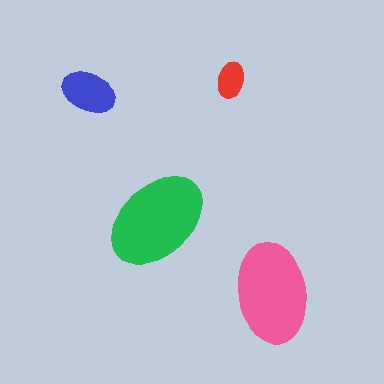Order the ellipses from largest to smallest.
the green one, the pink one, the blue one, the red one.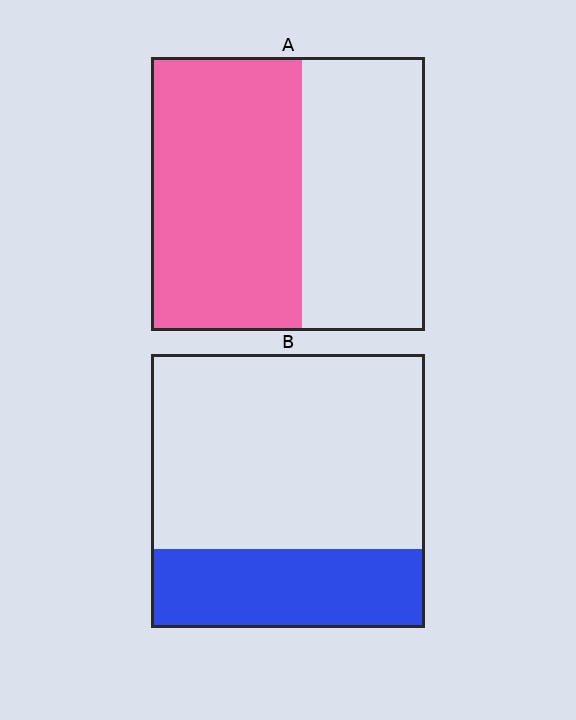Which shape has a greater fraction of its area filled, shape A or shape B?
Shape A.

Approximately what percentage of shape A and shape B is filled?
A is approximately 55% and B is approximately 30%.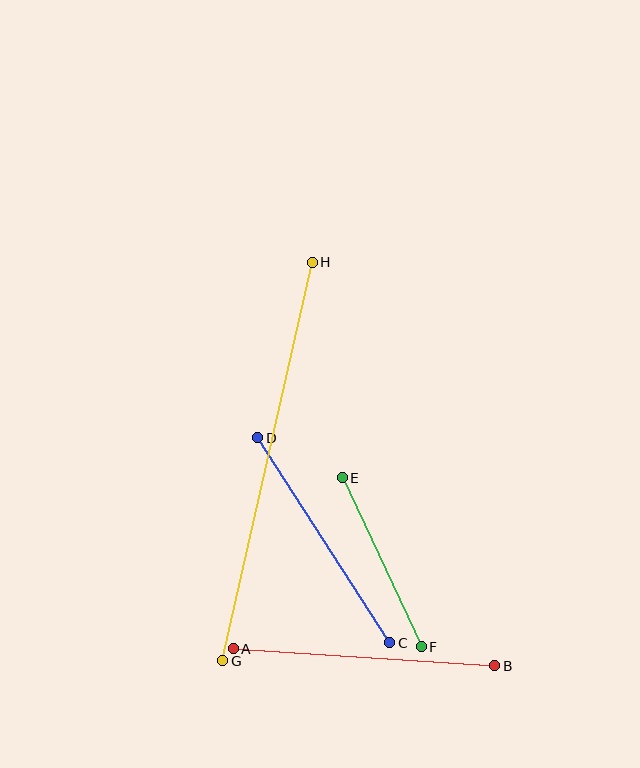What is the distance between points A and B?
The distance is approximately 262 pixels.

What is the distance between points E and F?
The distance is approximately 187 pixels.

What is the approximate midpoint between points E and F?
The midpoint is at approximately (382, 562) pixels.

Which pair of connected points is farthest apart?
Points G and H are farthest apart.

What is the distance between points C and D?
The distance is approximately 244 pixels.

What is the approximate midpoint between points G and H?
The midpoint is at approximately (268, 461) pixels.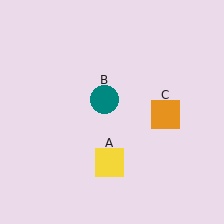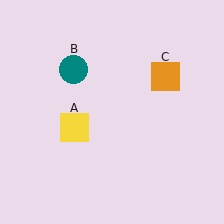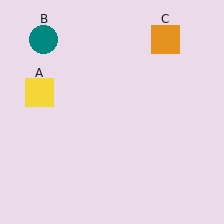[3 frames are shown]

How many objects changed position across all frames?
3 objects changed position: yellow square (object A), teal circle (object B), orange square (object C).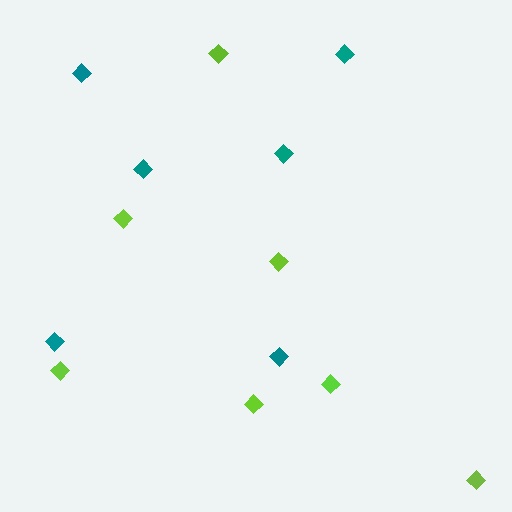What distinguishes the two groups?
There are 2 groups: one group of lime diamonds (7) and one group of teal diamonds (6).